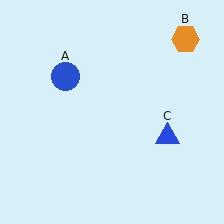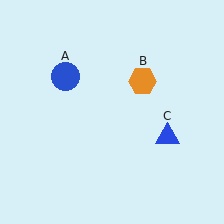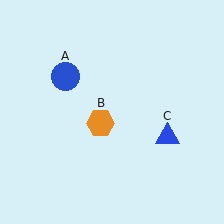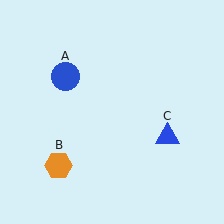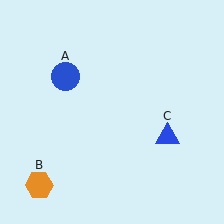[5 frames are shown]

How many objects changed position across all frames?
1 object changed position: orange hexagon (object B).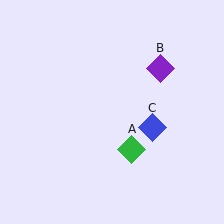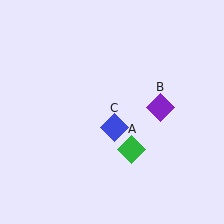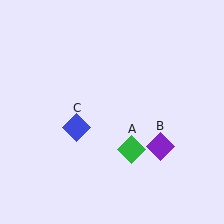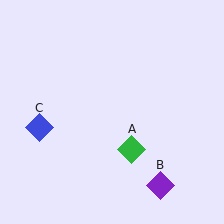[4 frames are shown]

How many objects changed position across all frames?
2 objects changed position: purple diamond (object B), blue diamond (object C).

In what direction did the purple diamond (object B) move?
The purple diamond (object B) moved down.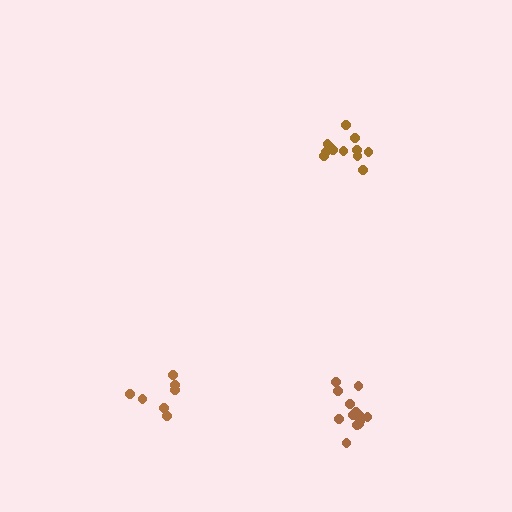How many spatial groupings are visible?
There are 3 spatial groupings.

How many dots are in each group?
Group 1: 7 dots, Group 2: 12 dots, Group 3: 13 dots (32 total).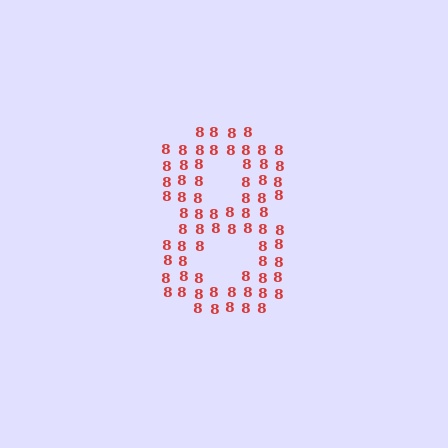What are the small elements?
The small elements are digit 8's.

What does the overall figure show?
The overall figure shows the digit 8.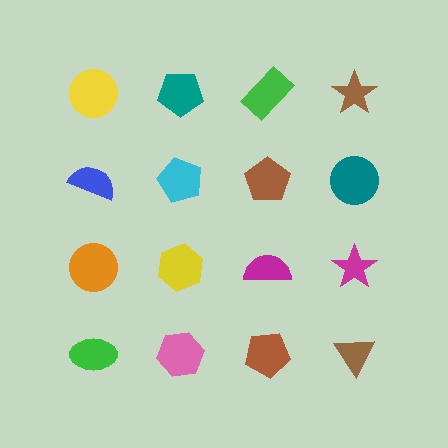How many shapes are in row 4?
4 shapes.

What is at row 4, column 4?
A brown triangle.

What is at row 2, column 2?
A cyan pentagon.